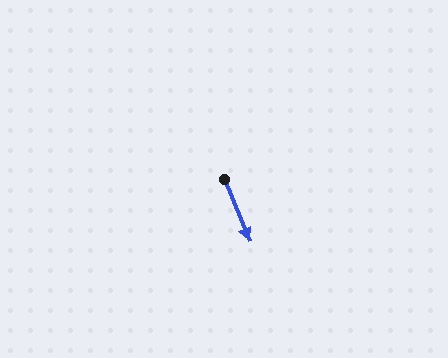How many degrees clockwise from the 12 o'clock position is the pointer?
Approximately 158 degrees.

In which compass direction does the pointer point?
South.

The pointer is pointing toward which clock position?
Roughly 5 o'clock.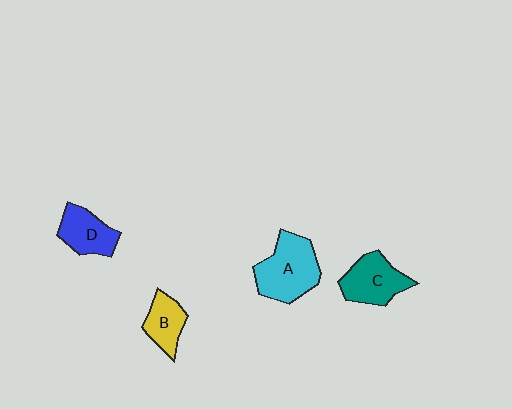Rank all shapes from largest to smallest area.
From largest to smallest: A (cyan), C (teal), D (blue), B (yellow).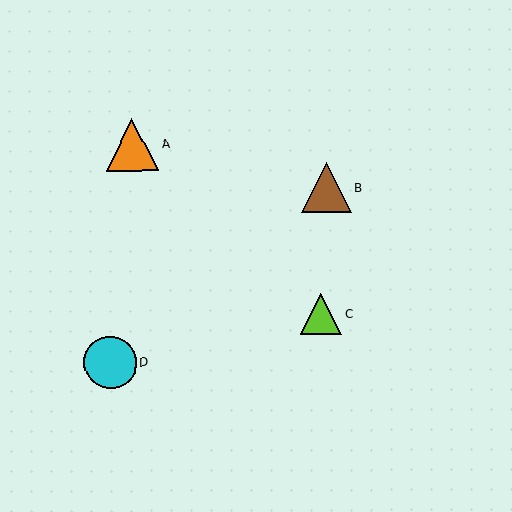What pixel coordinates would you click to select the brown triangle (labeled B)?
Click at (326, 187) to select the brown triangle B.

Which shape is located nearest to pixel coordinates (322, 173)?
The brown triangle (labeled B) at (326, 187) is nearest to that location.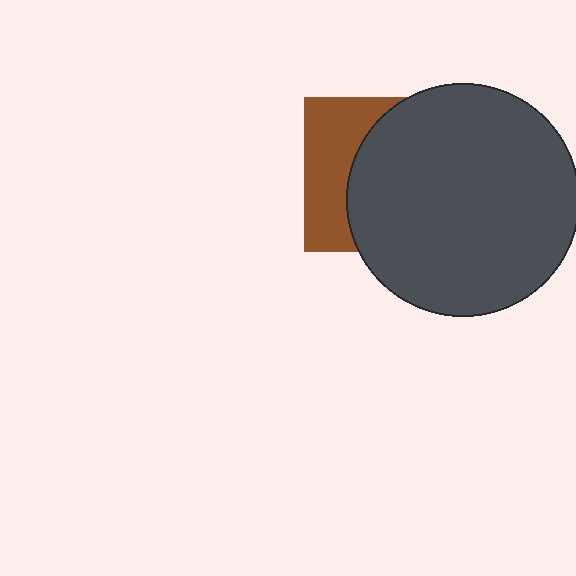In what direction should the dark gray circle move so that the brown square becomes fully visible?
The dark gray circle should move right. That is the shortest direction to clear the overlap and leave the brown square fully visible.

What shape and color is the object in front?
The object in front is a dark gray circle.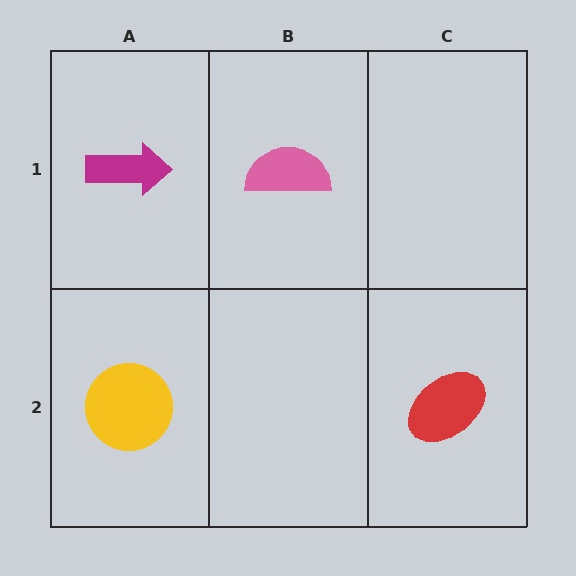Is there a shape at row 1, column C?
No, that cell is empty.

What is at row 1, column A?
A magenta arrow.